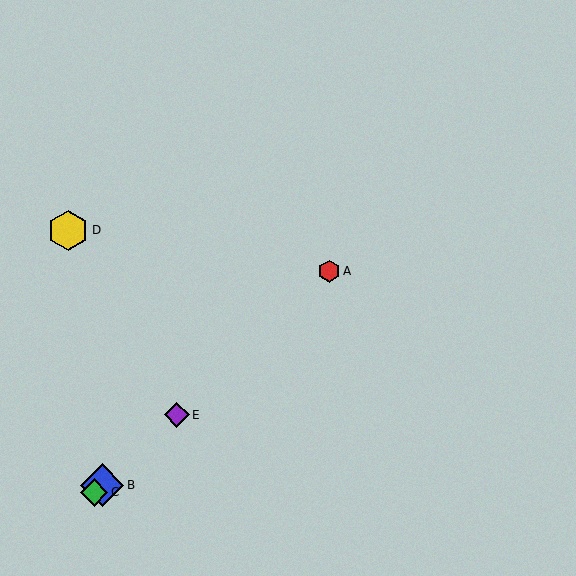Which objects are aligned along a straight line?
Objects A, B, C, E are aligned along a straight line.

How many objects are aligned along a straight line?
4 objects (A, B, C, E) are aligned along a straight line.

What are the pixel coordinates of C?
Object C is at (94, 492).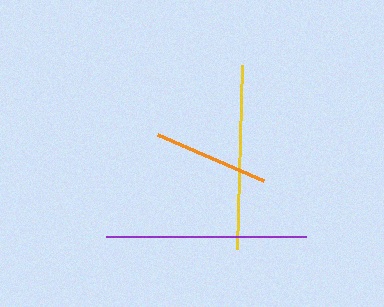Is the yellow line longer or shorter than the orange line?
The yellow line is longer than the orange line.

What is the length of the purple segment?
The purple segment is approximately 201 pixels long.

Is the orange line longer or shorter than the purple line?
The purple line is longer than the orange line.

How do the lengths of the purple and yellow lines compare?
The purple and yellow lines are approximately the same length.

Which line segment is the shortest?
The orange line is the shortest at approximately 115 pixels.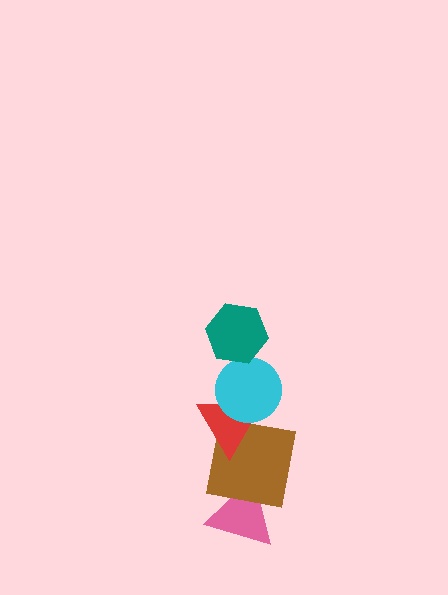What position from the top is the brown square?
The brown square is 4th from the top.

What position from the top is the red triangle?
The red triangle is 3rd from the top.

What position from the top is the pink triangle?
The pink triangle is 5th from the top.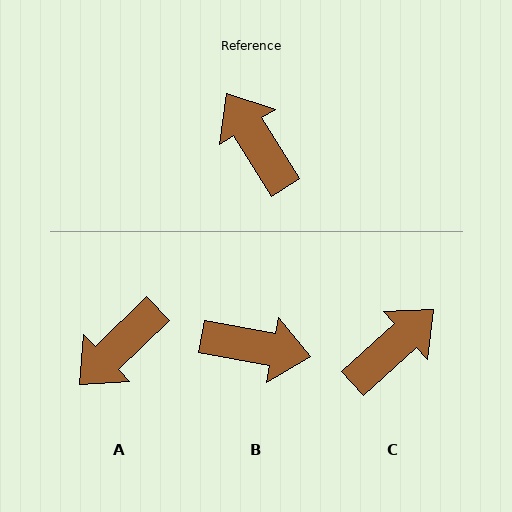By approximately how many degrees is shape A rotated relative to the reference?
Approximately 102 degrees counter-clockwise.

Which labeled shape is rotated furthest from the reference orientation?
B, about 133 degrees away.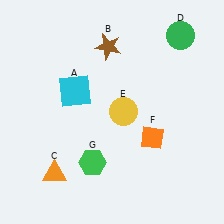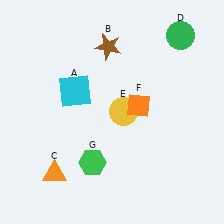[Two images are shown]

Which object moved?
The orange diamond (F) moved up.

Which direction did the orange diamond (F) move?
The orange diamond (F) moved up.